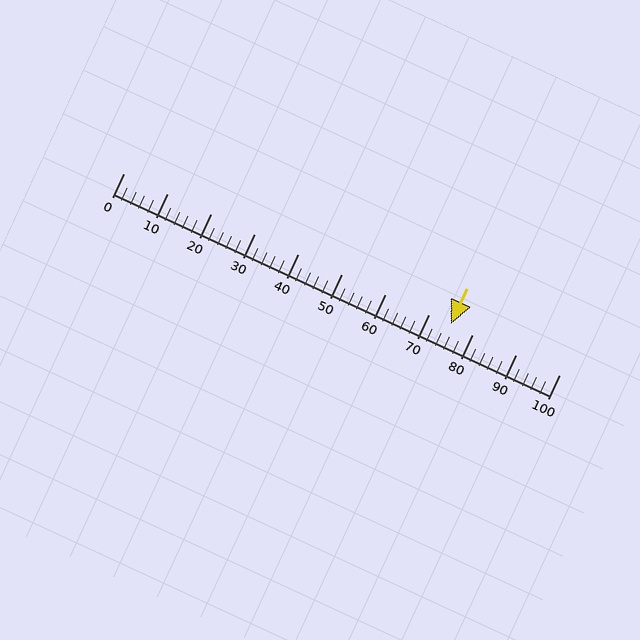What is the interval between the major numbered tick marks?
The major tick marks are spaced 10 units apart.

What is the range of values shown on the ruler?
The ruler shows values from 0 to 100.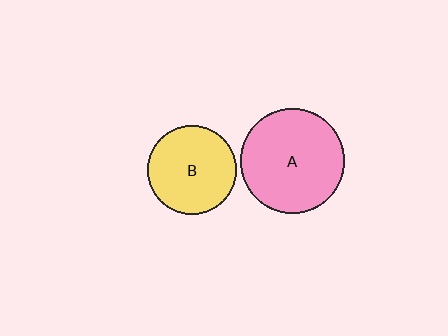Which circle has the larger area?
Circle A (pink).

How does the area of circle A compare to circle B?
Approximately 1.4 times.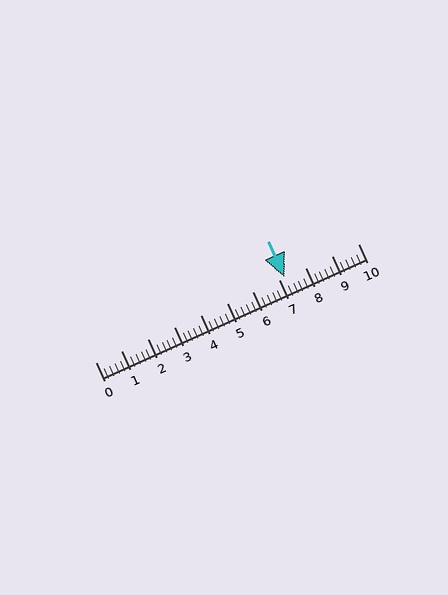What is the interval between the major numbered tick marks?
The major tick marks are spaced 1 units apart.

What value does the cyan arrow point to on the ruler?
The cyan arrow points to approximately 7.2.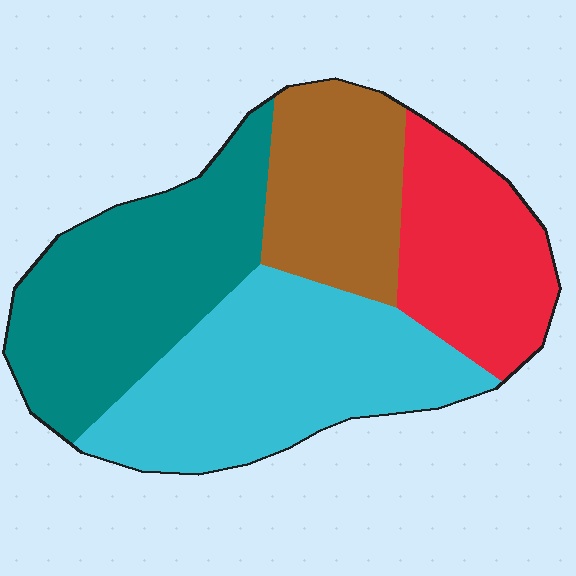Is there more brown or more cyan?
Cyan.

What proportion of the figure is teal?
Teal covers roughly 30% of the figure.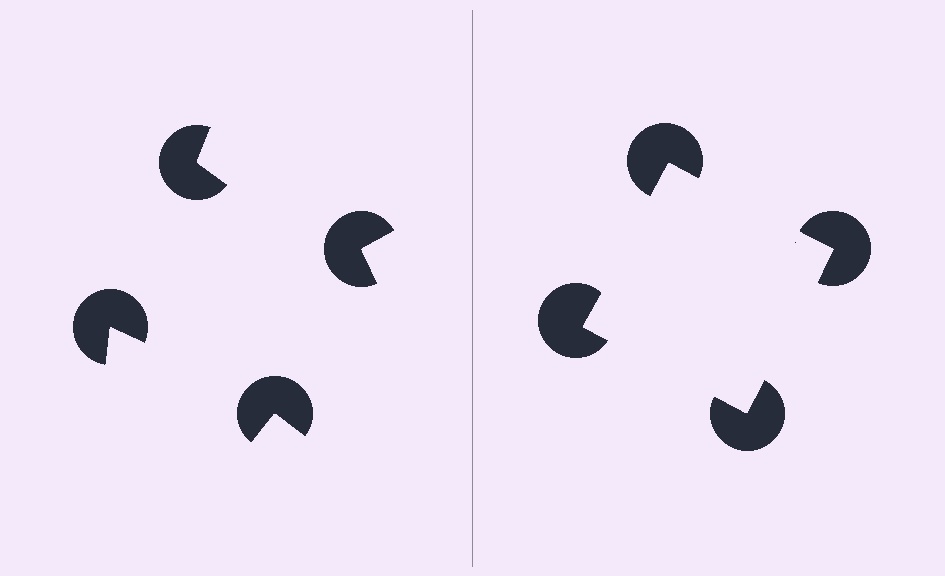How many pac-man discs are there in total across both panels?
8 — 4 on each side.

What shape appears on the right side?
An illusory square.